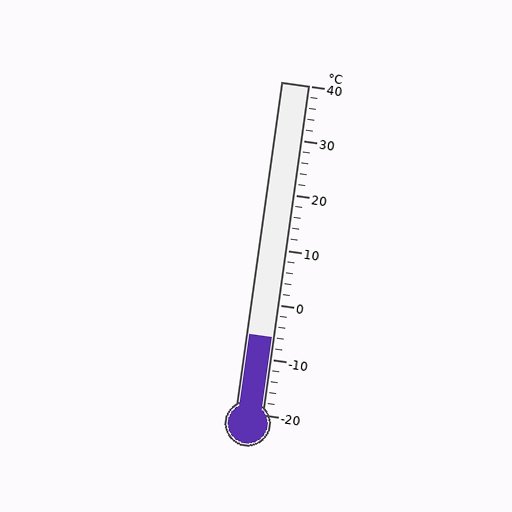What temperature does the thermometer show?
The thermometer shows approximately -6°C.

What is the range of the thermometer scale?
The thermometer scale ranges from -20°C to 40°C.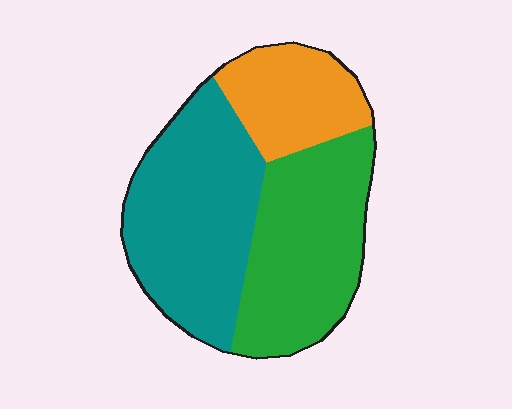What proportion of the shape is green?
Green takes up about three eighths (3/8) of the shape.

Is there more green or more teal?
Teal.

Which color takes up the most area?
Teal, at roughly 40%.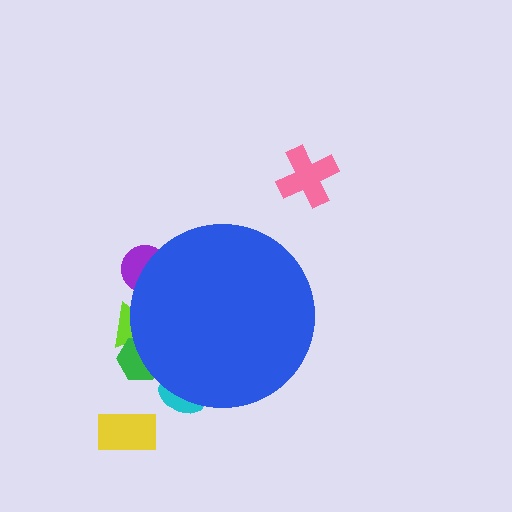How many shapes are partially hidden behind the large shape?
4 shapes are partially hidden.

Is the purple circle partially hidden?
Yes, the purple circle is partially hidden behind the blue circle.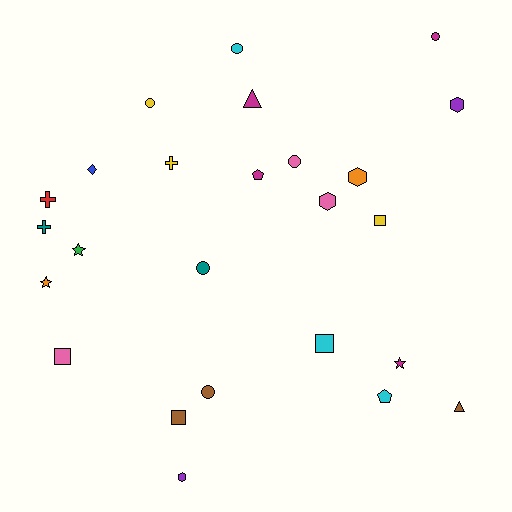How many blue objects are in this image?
There is 1 blue object.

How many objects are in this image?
There are 25 objects.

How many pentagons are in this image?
There are 2 pentagons.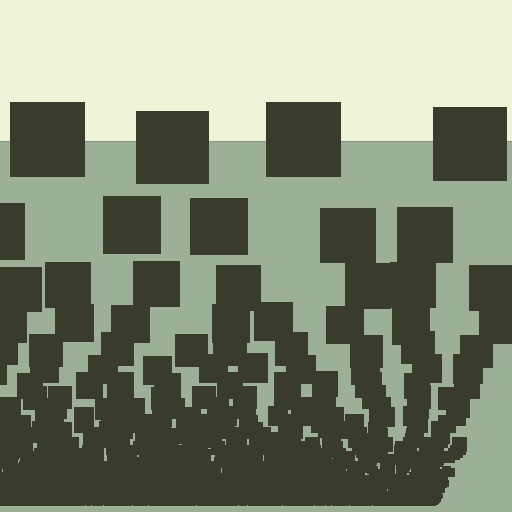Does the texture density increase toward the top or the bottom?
Density increases toward the bottom.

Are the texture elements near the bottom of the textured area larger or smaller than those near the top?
Smaller. The gradient is inverted — elements near the bottom are smaller and denser.